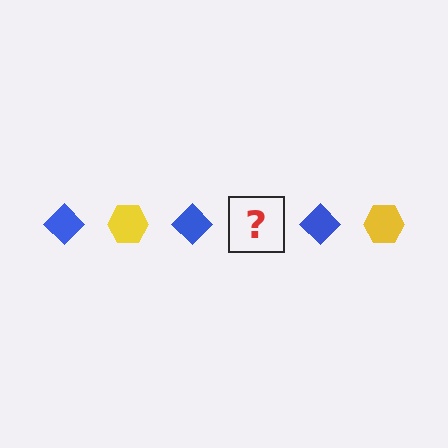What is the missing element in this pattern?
The missing element is a yellow hexagon.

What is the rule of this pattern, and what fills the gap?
The rule is that the pattern alternates between blue diamond and yellow hexagon. The gap should be filled with a yellow hexagon.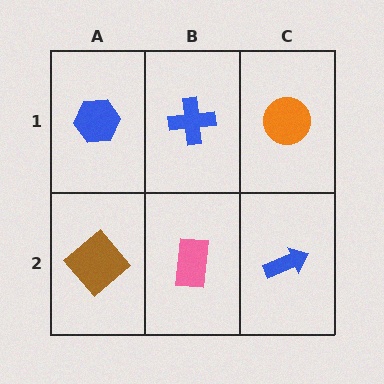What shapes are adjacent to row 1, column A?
A brown diamond (row 2, column A), a blue cross (row 1, column B).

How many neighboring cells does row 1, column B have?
3.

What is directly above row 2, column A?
A blue hexagon.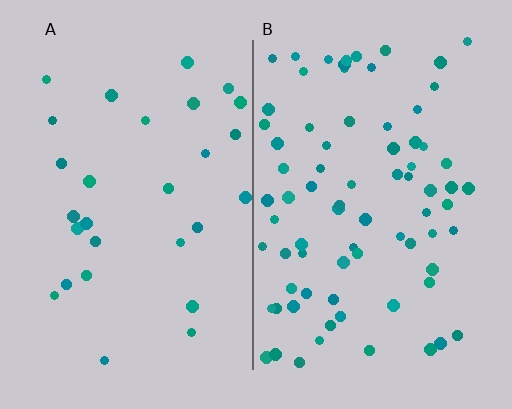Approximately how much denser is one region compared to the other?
Approximately 2.7× — region B over region A.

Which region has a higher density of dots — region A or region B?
B (the right).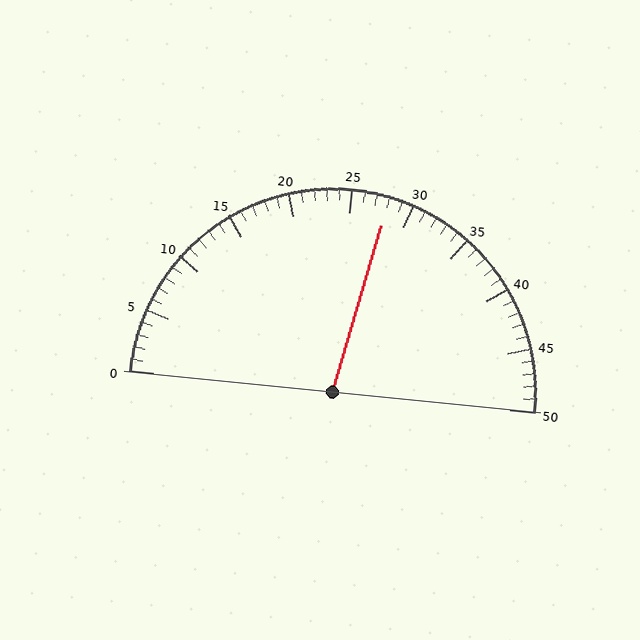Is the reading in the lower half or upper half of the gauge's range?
The reading is in the upper half of the range (0 to 50).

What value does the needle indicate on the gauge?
The needle indicates approximately 28.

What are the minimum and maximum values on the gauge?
The gauge ranges from 0 to 50.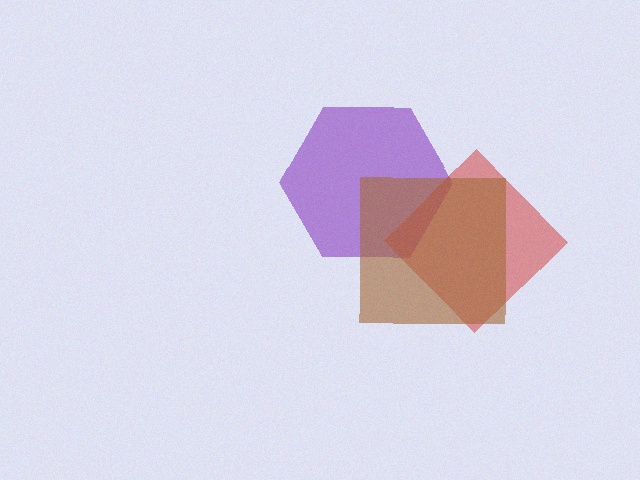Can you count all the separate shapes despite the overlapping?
Yes, there are 3 separate shapes.